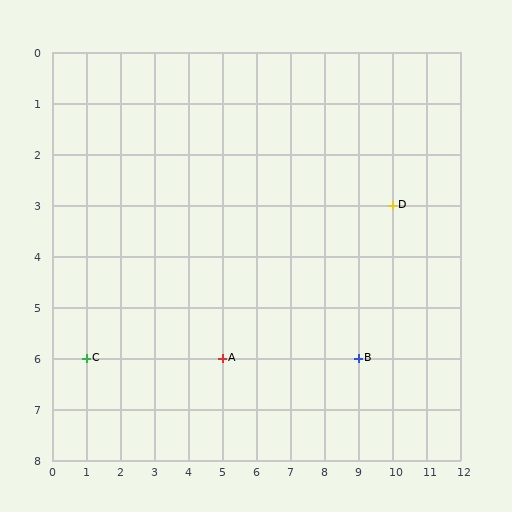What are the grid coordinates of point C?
Point C is at grid coordinates (1, 6).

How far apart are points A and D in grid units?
Points A and D are 5 columns and 3 rows apart (about 5.8 grid units diagonally).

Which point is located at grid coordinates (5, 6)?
Point A is at (5, 6).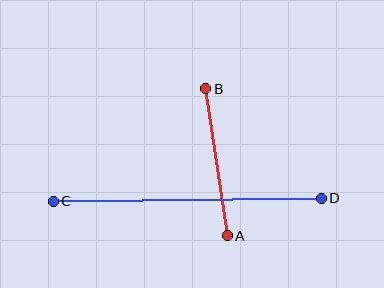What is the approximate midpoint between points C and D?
The midpoint is at approximately (187, 200) pixels.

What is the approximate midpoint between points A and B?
The midpoint is at approximately (217, 162) pixels.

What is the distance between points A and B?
The distance is approximately 149 pixels.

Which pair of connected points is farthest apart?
Points C and D are farthest apart.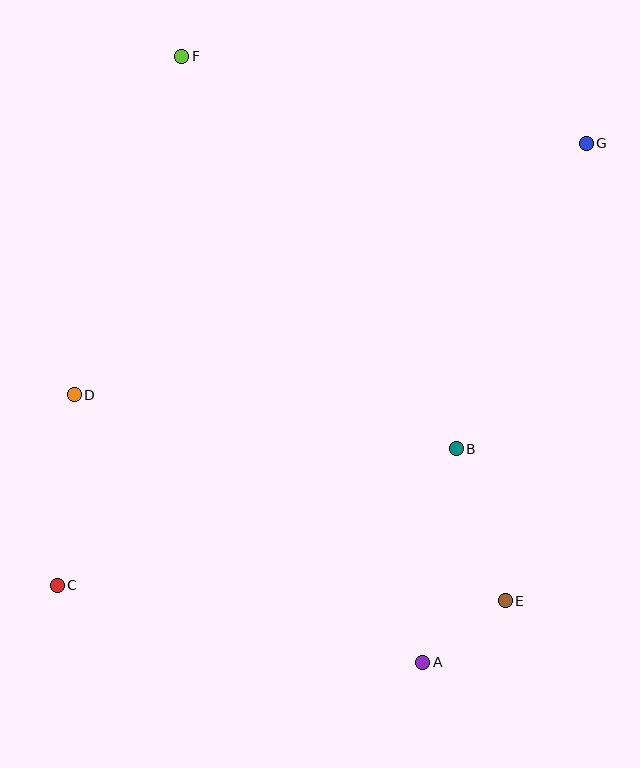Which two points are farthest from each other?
Points C and G are farthest from each other.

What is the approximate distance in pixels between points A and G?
The distance between A and G is approximately 544 pixels.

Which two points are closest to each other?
Points A and E are closest to each other.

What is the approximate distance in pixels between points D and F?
The distance between D and F is approximately 355 pixels.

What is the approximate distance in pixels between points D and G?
The distance between D and G is approximately 570 pixels.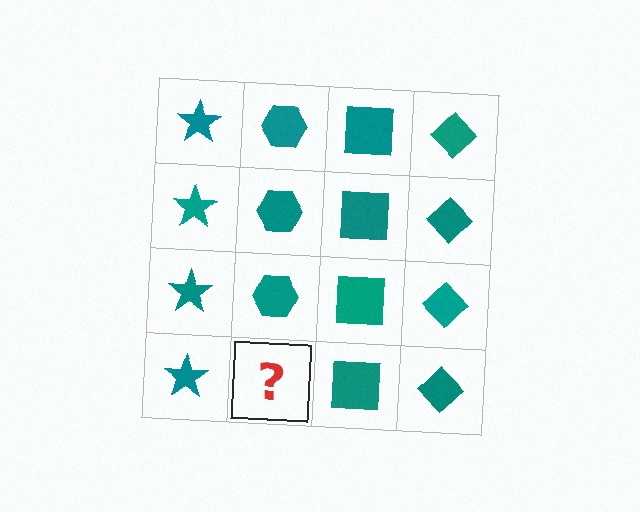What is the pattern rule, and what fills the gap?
The rule is that each column has a consistent shape. The gap should be filled with a teal hexagon.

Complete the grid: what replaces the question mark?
The question mark should be replaced with a teal hexagon.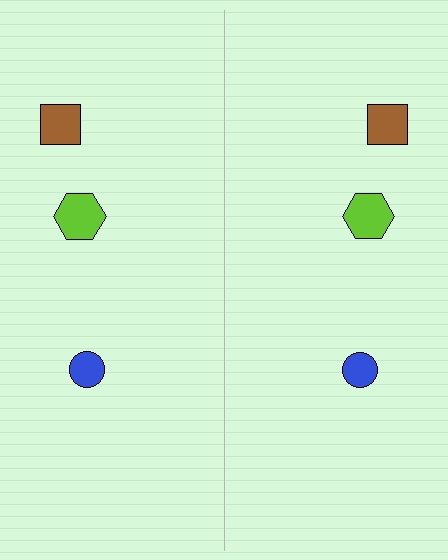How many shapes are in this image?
There are 6 shapes in this image.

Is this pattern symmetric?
Yes, this pattern has bilateral (reflection) symmetry.